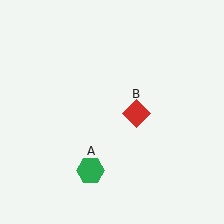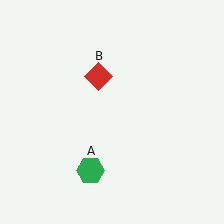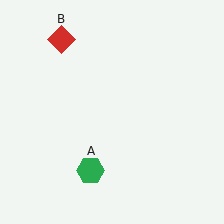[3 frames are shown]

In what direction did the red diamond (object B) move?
The red diamond (object B) moved up and to the left.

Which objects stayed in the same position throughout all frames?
Green hexagon (object A) remained stationary.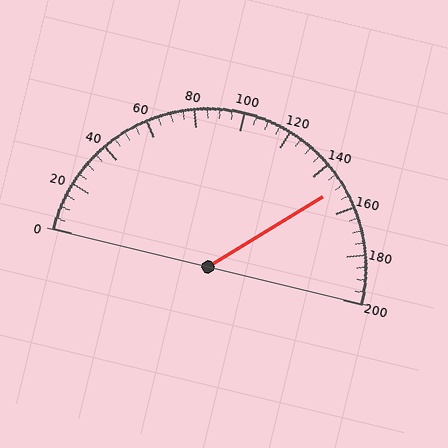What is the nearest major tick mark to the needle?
The nearest major tick mark is 160.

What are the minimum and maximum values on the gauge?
The gauge ranges from 0 to 200.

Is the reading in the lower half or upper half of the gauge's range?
The reading is in the upper half of the range (0 to 200).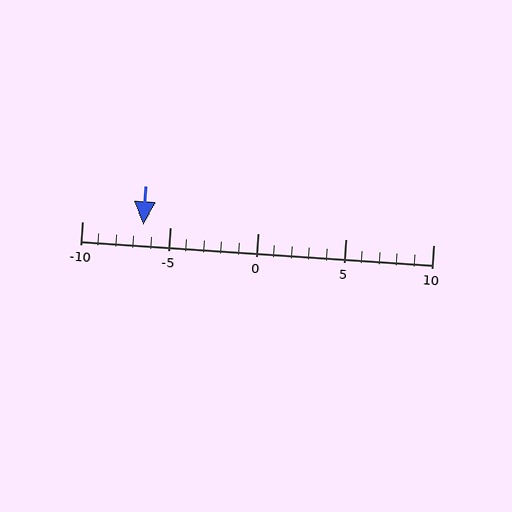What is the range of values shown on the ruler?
The ruler shows values from -10 to 10.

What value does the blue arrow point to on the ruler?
The blue arrow points to approximately -6.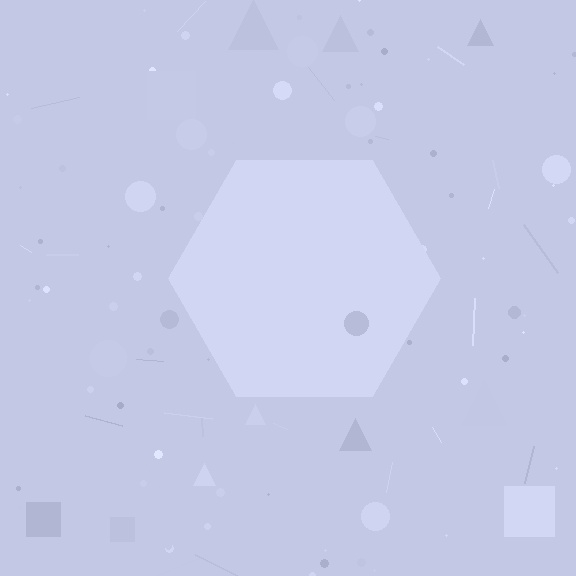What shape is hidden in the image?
A hexagon is hidden in the image.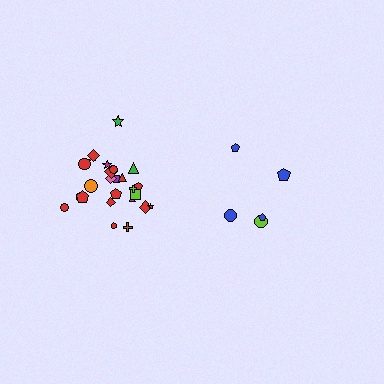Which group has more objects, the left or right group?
The left group.